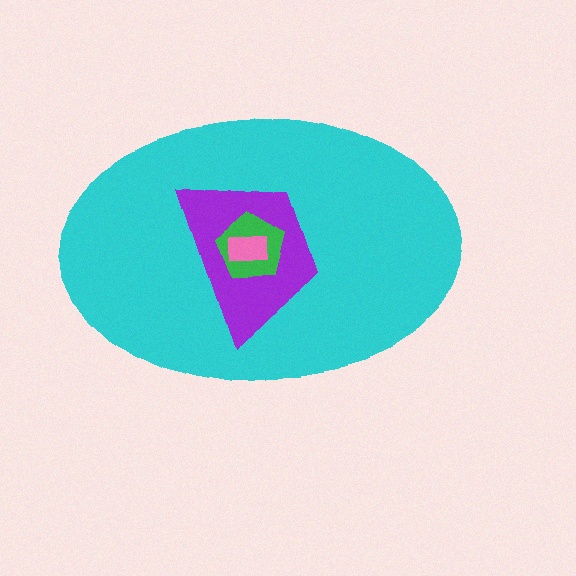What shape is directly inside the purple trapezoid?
The green pentagon.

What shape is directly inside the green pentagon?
The pink rectangle.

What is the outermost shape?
The cyan ellipse.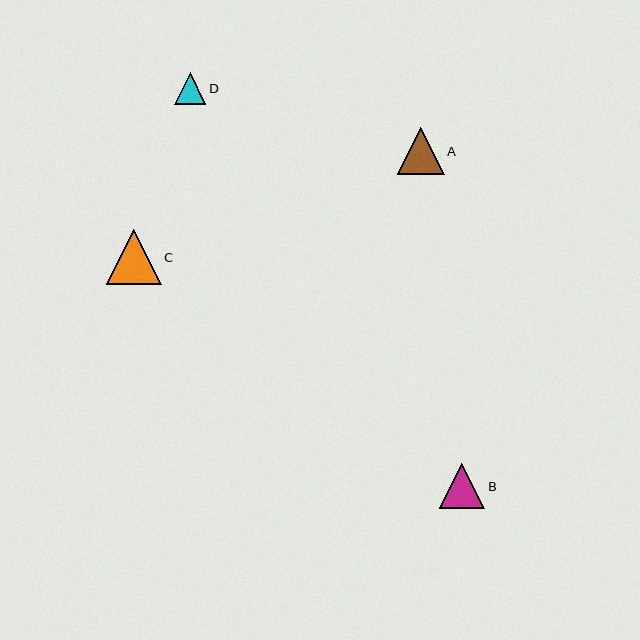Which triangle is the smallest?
Triangle D is the smallest with a size of approximately 31 pixels.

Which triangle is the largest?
Triangle C is the largest with a size of approximately 55 pixels.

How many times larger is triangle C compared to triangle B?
Triangle C is approximately 1.2 times the size of triangle B.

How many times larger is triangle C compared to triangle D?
Triangle C is approximately 1.8 times the size of triangle D.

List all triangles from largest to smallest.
From largest to smallest: C, A, B, D.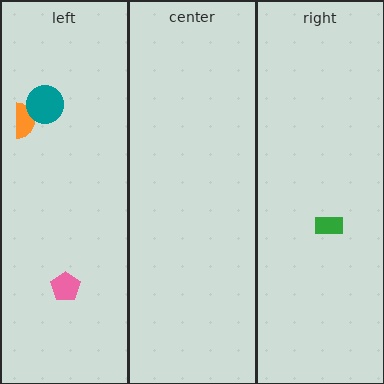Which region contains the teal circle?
The left region.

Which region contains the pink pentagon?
The left region.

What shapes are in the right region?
The green rectangle.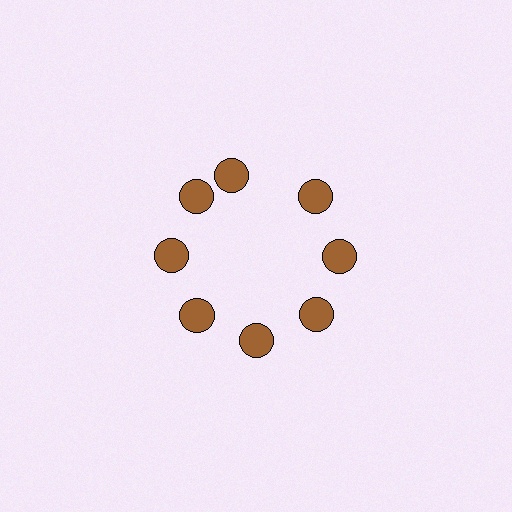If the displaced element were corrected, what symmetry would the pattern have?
It would have 8-fold rotational symmetry — the pattern would map onto itself every 45 degrees.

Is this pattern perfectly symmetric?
No. The 8 brown circles are arranged in a ring, but one element near the 12 o'clock position is rotated out of alignment along the ring, breaking the 8-fold rotational symmetry.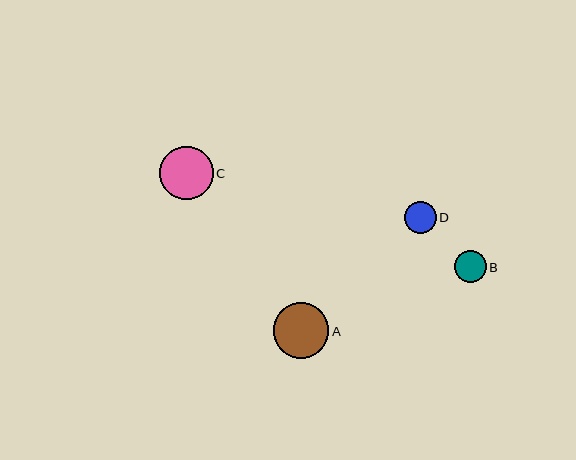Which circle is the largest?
Circle A is the largest with a size of approximately 55 pixels.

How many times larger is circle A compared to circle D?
Circle A is approximately 1.8 times the size of circle D.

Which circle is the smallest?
Circle D is the smallest with a size of approximately 31 pixels.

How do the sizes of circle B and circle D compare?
Circle B and circle D are approximately the same size.